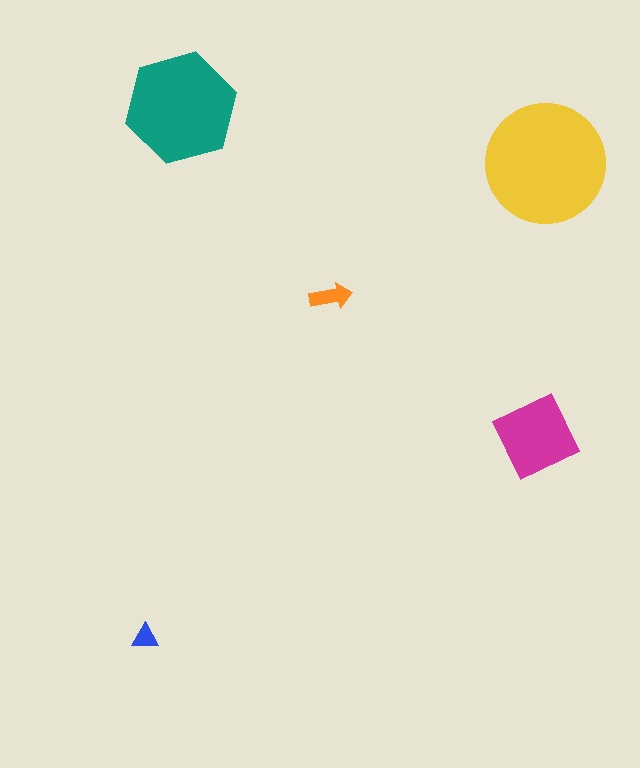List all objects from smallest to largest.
The blue triangle, the orange arrow, the magenta diamond, the teal hexagon, the yellow circle.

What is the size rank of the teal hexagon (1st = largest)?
2nd.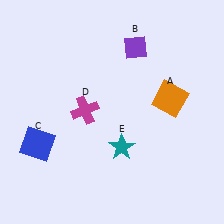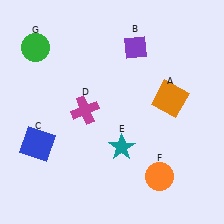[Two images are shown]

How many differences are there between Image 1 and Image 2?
There are 2 differences between the two images.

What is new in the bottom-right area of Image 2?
An orange circle (F) was added in the bottom-right area of Image 2.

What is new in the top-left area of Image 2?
A green circle (G) was added in the top-left area of Image 2.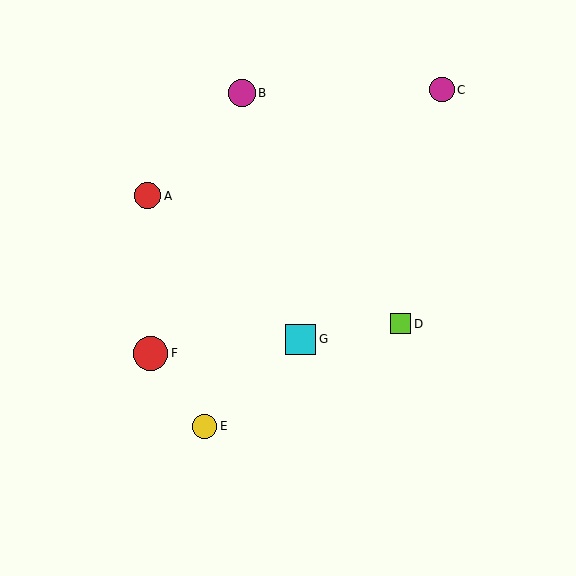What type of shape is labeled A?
Shape A is a red circle.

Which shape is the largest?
The red circle (labeled F) is the largest.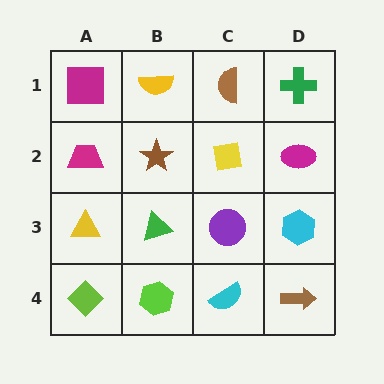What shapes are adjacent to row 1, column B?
A brown star (row 2, column B), a magenta square (row 1, column A), a brown semicircle (row 1, column C).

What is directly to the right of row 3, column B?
A purple circle.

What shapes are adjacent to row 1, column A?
A magenta trapezoid (row 2, column A), a yellow semicircle (row 1, column B).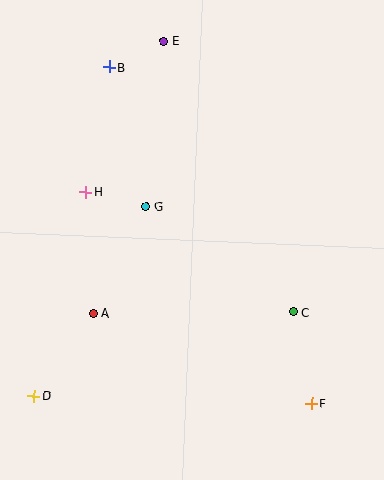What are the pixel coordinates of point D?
Point D is at (34, 396).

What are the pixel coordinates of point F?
Point F is at (311, 403).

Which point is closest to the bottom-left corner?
Point D is closest to the bottom-left corner.